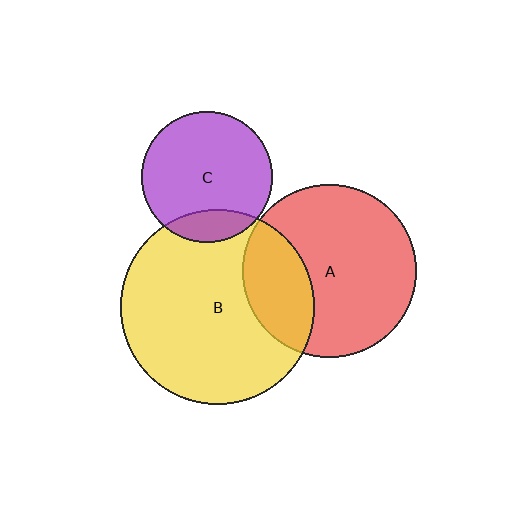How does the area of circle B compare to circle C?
Approximately 2.2 times.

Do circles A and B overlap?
Yes.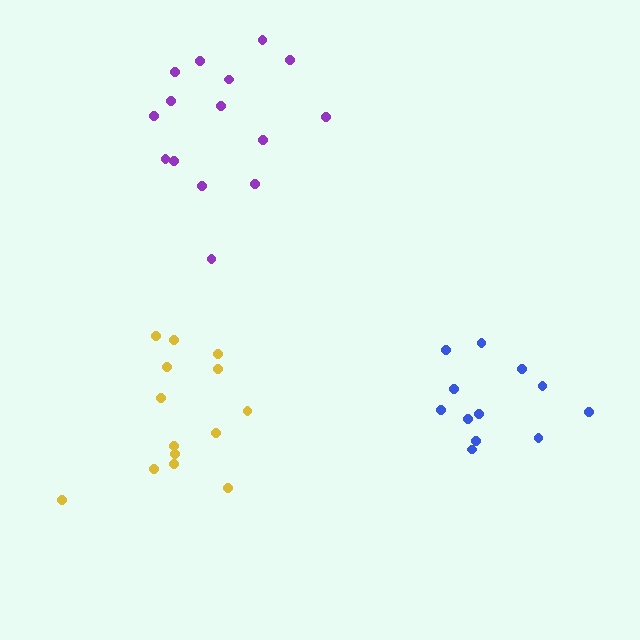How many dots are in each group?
Group 1: 15 dots, Group 2: 12 dots, Group 3: 14 dots (41 total).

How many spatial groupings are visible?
There are 3 spatial groupings.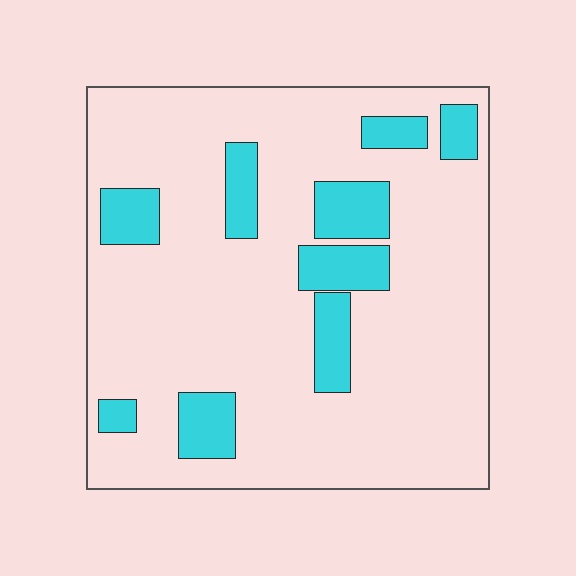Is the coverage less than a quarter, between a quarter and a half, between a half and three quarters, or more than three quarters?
Less than a quarter.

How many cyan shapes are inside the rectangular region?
9.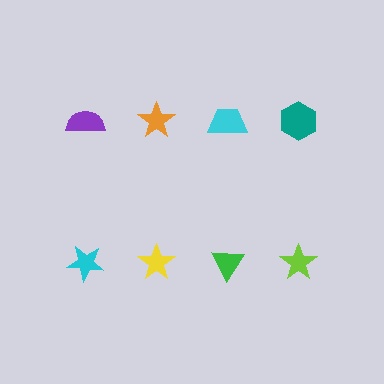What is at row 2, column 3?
A green triangle.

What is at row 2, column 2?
A yellow star.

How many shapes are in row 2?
4 shapes.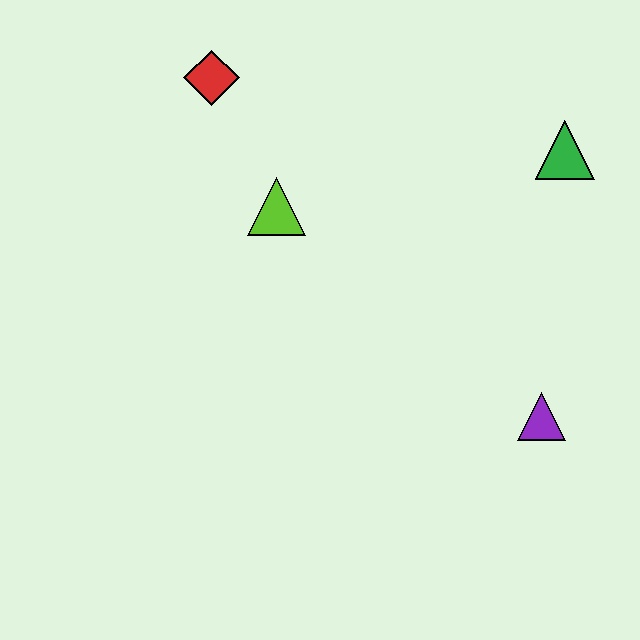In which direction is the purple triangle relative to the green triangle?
The purple triangle is below the green triangle.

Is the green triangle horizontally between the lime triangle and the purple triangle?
No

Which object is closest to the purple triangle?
The green triangle is closest to the purple triangle.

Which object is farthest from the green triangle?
The red diamond is farthest from the green triangle.